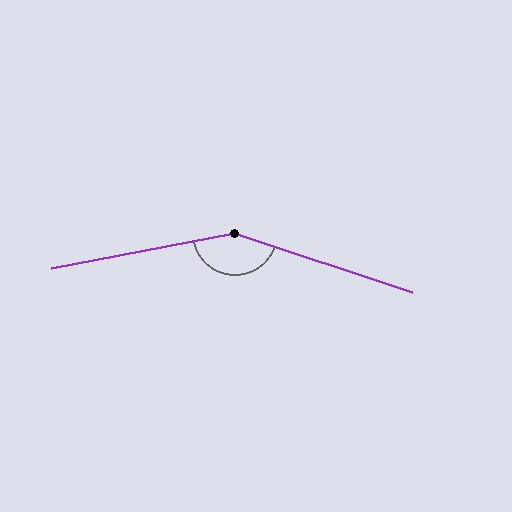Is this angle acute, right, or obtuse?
It is obtuse.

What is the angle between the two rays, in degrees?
Approximately 151 degrees.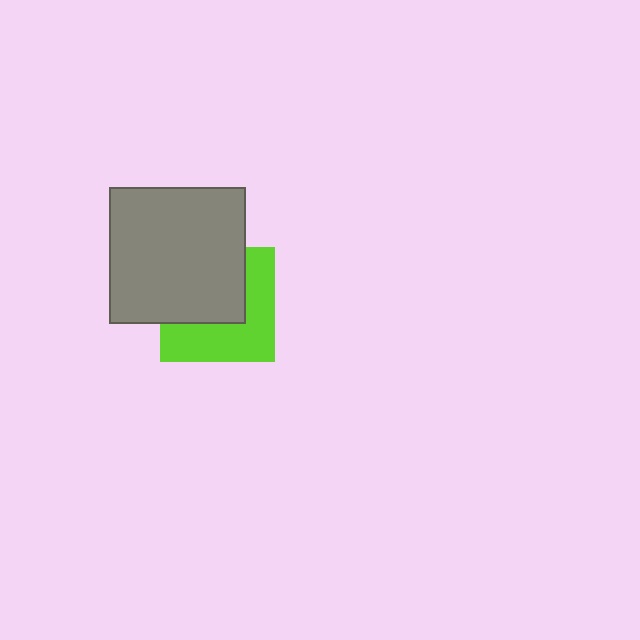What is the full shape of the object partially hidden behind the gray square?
The partially hidden object is a lime square.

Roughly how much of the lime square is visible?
About half of it is visible (roughly 51%).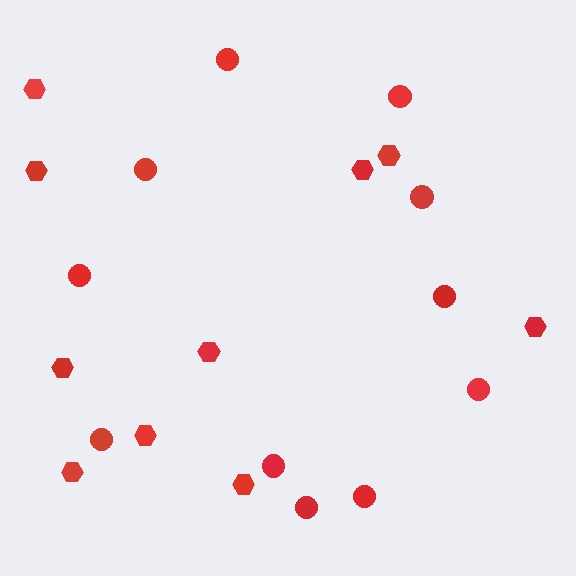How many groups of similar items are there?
There are 2 groups: one group of circles (11) and one group of hexagons (10).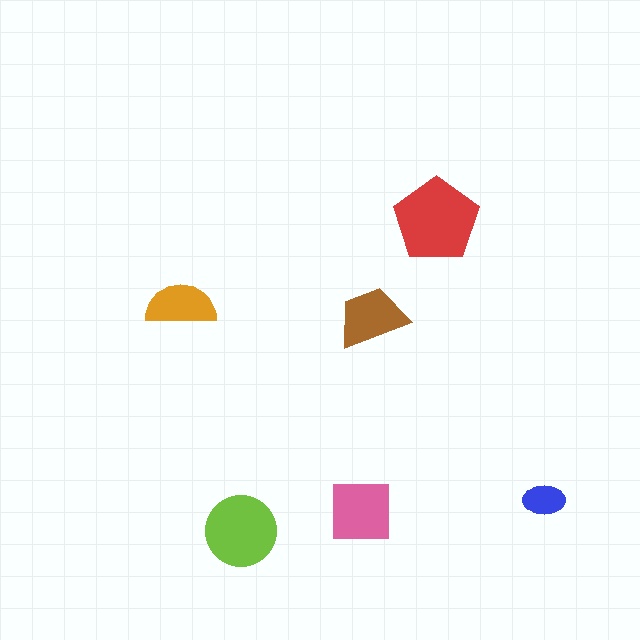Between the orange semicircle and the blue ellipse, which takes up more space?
The orange semicircle.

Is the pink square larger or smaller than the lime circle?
Smaller.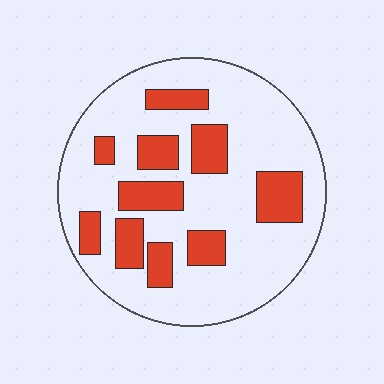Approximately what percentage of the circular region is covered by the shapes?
Approximately 25%.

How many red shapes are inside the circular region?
10.